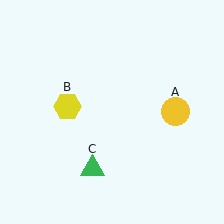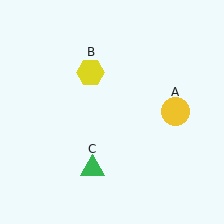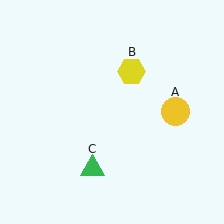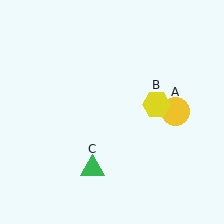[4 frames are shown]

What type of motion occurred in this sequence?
The yellow hexagon (object B) rotated clockwise around the center of the scene.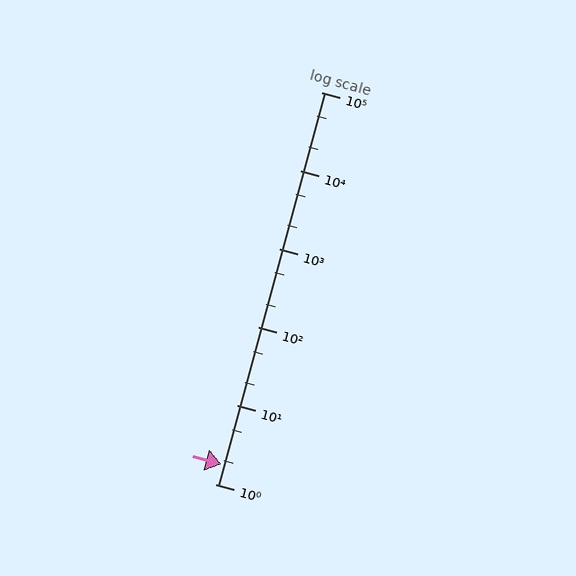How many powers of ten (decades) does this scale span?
The scale spans 5 decades, from 1 to 100000.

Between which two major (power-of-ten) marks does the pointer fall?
The pointer is between 1 and 10.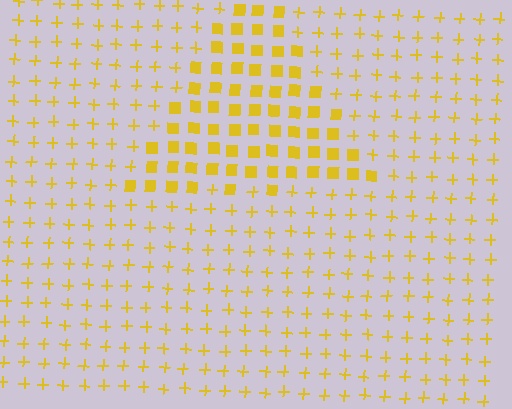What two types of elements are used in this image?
The image uses squares inside the triangle region and plus signs outside it.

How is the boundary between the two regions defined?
The boundary is defined by a change in element shape: squares inside vs. plus signs outside. All elements share the same color and spacing.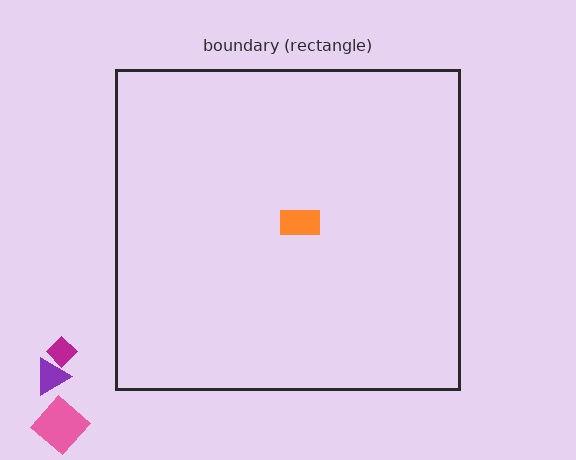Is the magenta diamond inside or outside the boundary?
Outside.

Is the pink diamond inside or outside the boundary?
Outside.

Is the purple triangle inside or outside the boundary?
Outside.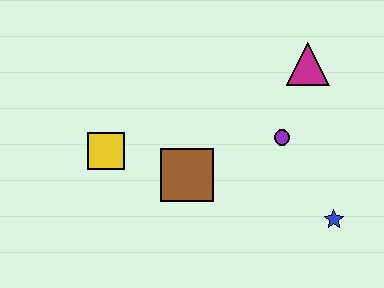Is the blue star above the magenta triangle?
No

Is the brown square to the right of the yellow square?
Yes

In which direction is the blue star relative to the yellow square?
The blue star is to the right of the yellow square.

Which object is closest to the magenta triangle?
The purple circle is closest to the magenta triangle.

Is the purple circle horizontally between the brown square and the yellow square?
No